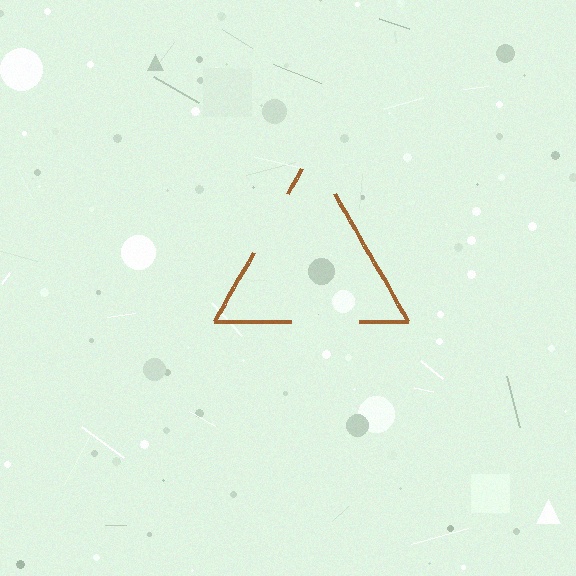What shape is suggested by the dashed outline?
The dashed outline suggests a triangle.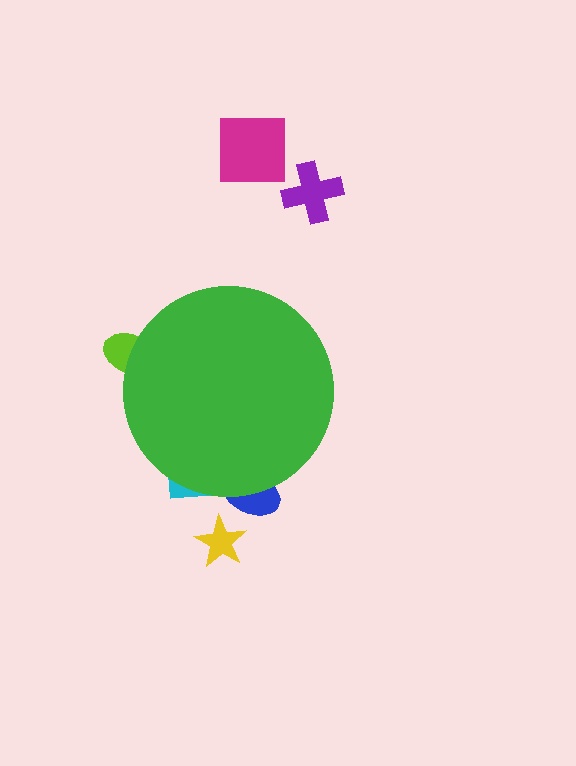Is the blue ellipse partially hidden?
Yes, the blue ellipse is partially hidden behind the green circle.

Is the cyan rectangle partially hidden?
Yes, the cyan rectangle is partially hidden behind the green circle.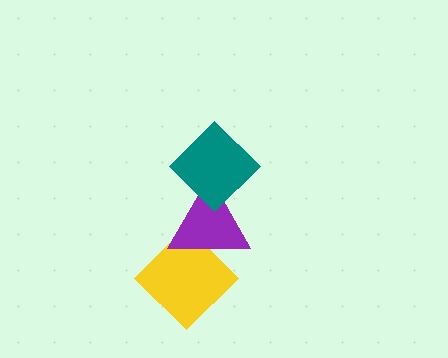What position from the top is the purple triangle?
The purple triangle is 2nd from the top.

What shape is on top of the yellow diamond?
The purple triangle is on top of the yellow diamond.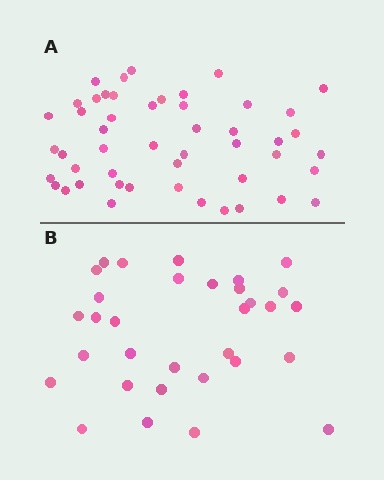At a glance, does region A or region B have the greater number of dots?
Region A (the top region) has more dots.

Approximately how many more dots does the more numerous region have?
Region A has approximately 15 more dots than region B.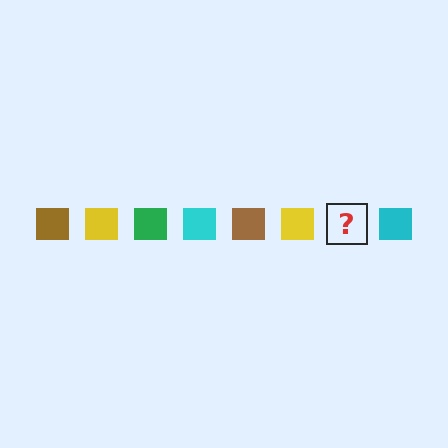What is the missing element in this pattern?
The missing element is a green square.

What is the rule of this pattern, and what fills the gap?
The rule is that the pattern cycles through brown, yellow, green, cyan squares. The gap should be filled with a green square.